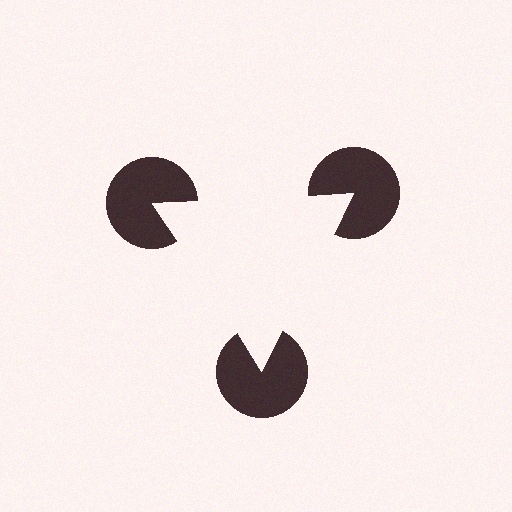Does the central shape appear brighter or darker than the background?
It typically appears slightly brighter than the background, even though no actual brightness change is drawn.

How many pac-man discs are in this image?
There are 3 — one at each vertex of the illusory triangle.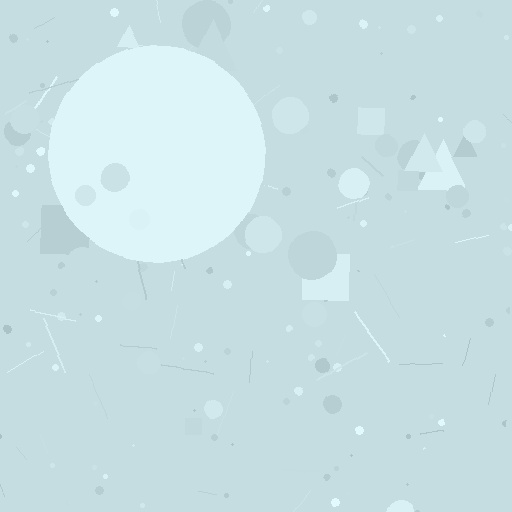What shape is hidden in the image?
A circle is hidden in the image.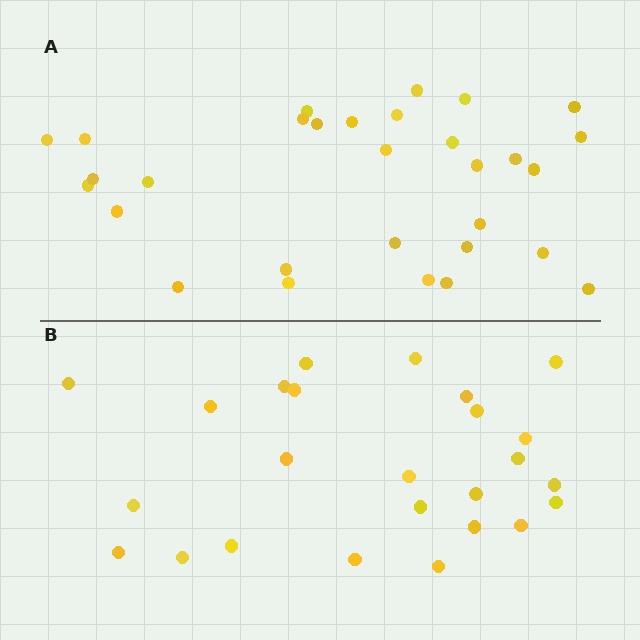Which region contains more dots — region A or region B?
Region A (the top region) has more dots.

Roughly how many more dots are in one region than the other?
Region A has about 5 more dots than region B.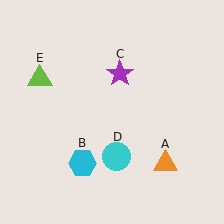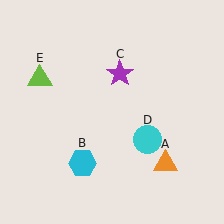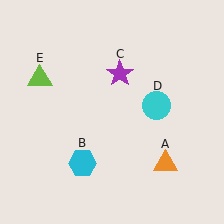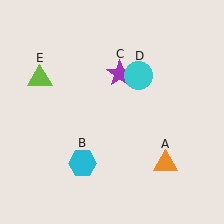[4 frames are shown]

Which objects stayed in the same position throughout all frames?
Orange triangle (object A) and cyan hexagon (object B) and purple star (object C) and lime triangle (object E) remained stationary.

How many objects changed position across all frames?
1 object changed position: cyan circle (object D).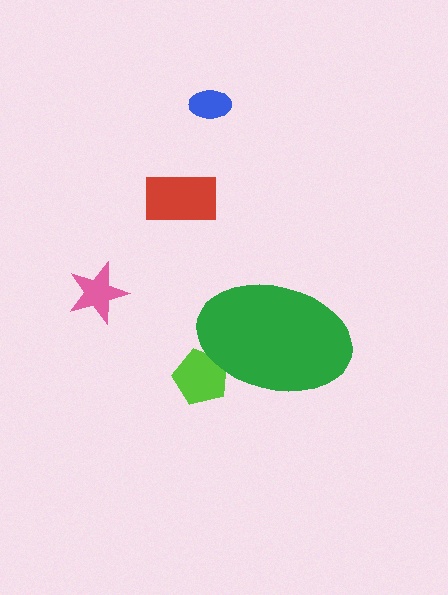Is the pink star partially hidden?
No, the pink star is fully visible.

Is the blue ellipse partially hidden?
No, the blue ellipse is fully visible.